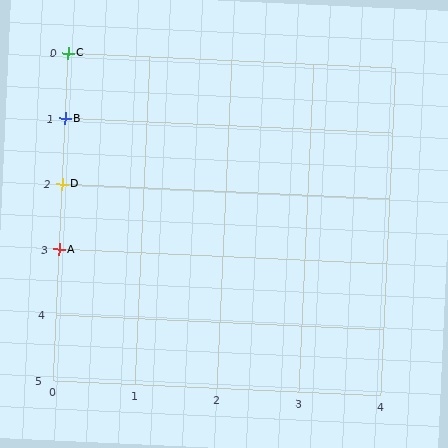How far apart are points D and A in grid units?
Points D and A are 1 row apart.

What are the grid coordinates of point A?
Point A is at grid coordinates (0, 3).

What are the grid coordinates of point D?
Point D is at grid coordinates (0, 2).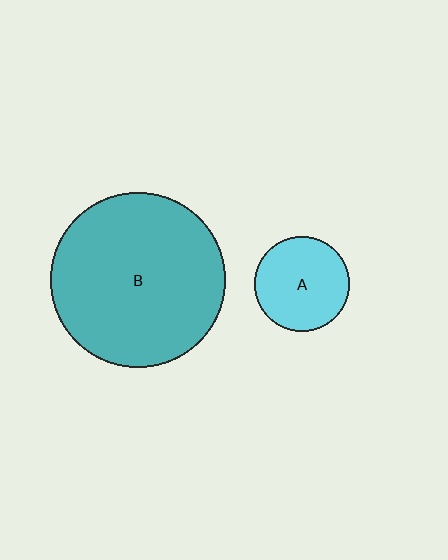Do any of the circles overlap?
No, none of the circles overlap.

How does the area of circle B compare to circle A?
Approximately 3.4 times.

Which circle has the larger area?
Circle B (teal).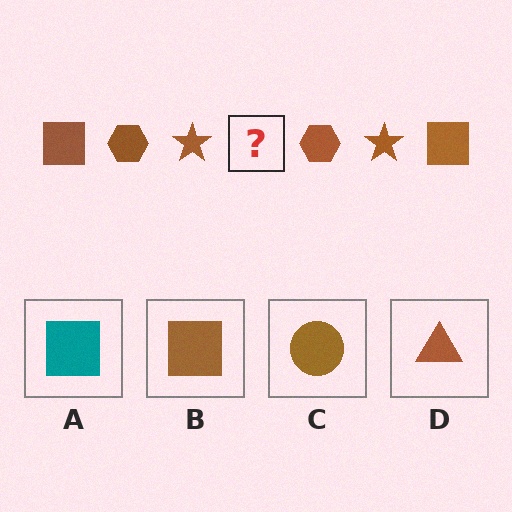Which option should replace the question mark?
Option B.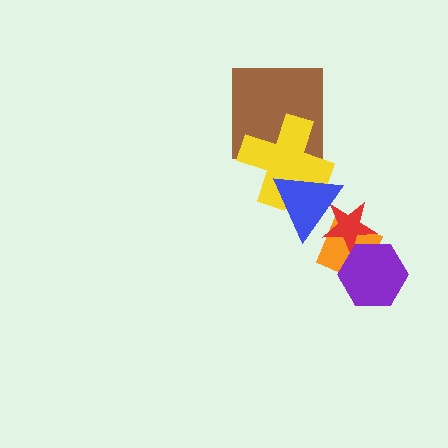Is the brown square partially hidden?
Yes, it is partially covered by another shape.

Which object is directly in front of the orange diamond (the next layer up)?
The red star is directly in front of the orange diamond.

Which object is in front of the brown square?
The yellow cross is in front of the brown square.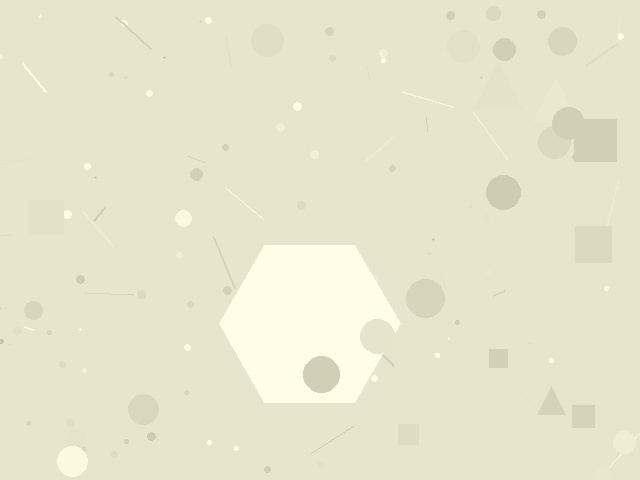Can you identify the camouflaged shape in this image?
The camouflaged shape is a hexagon.